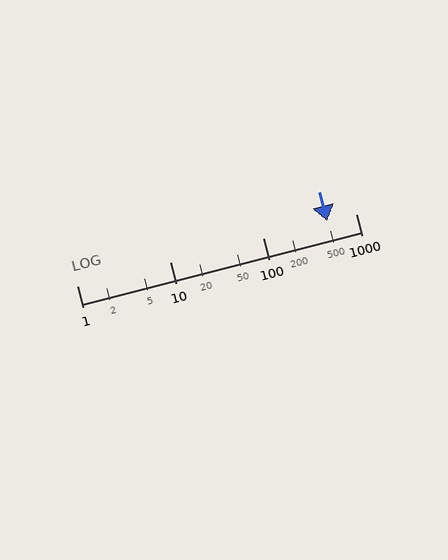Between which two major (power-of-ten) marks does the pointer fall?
The pointer is between 100 and 1000.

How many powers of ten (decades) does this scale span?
The scale spans 3 decades, from 1 to 1000.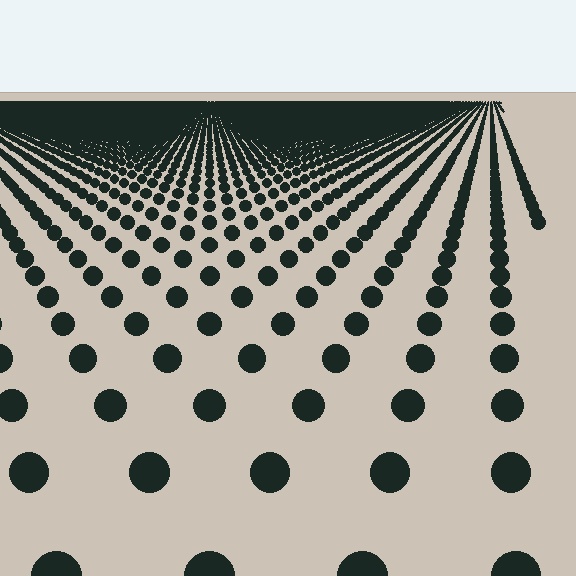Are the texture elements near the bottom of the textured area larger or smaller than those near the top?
Larger. Near the bottom, elements are closer to the viewer and appear at a bigger on-screen size.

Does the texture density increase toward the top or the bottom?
Density increases toward the top.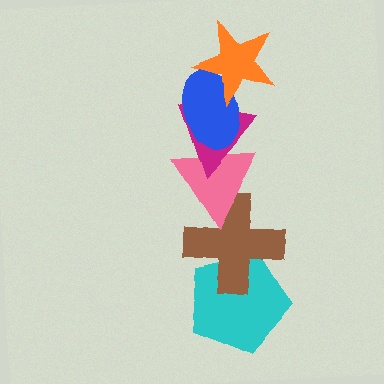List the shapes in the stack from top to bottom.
From top to bottom: the orange star, the blue ellipse, the magenta triangle, the pink triangle, the brown cross, the cyan pentagon.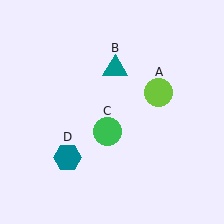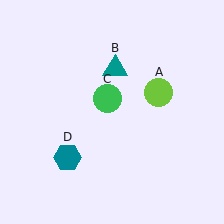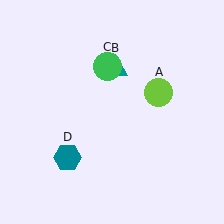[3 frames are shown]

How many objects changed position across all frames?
1 object changed position: green circle (object C).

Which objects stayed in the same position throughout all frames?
Lime circle (object A) and teal triangle (object B) and teal hexagon (object D) remained stationary.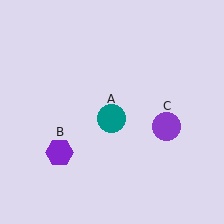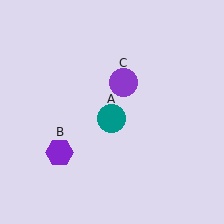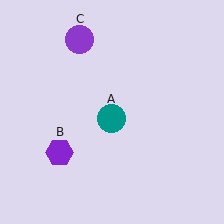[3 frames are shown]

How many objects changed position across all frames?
1 object changed position: purple circle (object C).